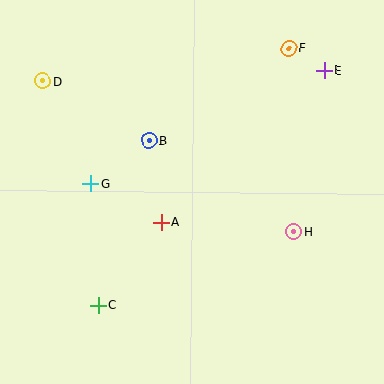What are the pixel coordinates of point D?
Point D is at (43, 81).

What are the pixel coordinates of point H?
Point H is at (293, 232).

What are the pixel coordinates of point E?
Point E is at (325, 71).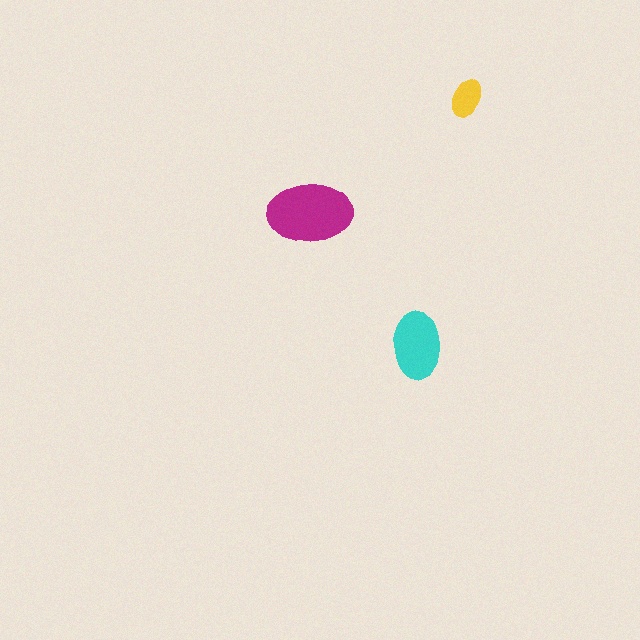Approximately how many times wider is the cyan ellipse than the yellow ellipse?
About 1.5 times wider.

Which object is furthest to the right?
The yellow ellipse is rightmost.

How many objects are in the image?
There are 3 objects in the image.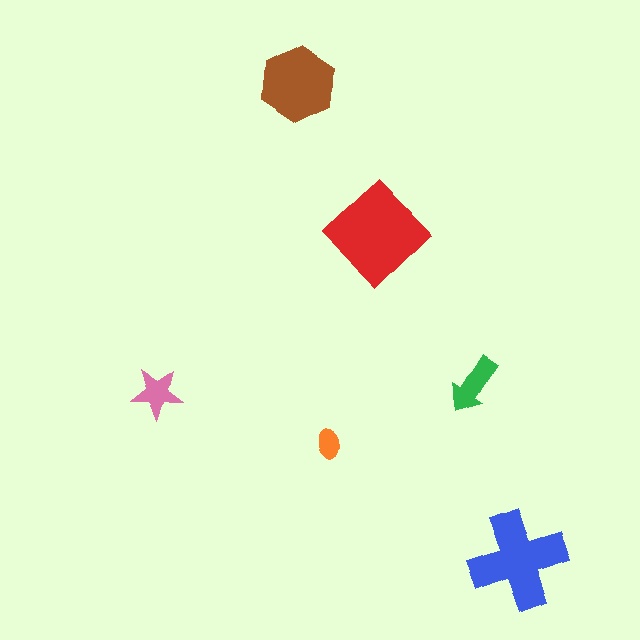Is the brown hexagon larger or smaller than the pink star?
Larger.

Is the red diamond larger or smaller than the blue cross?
Larger.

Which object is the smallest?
The orange ellipse.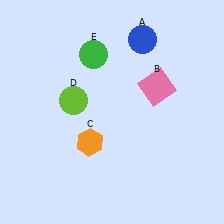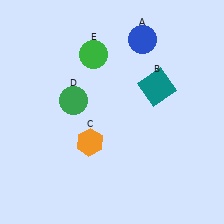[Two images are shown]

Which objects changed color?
B changed from pink to teal. D changed from lime to green.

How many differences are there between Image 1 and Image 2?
There are 2 differences between the two images.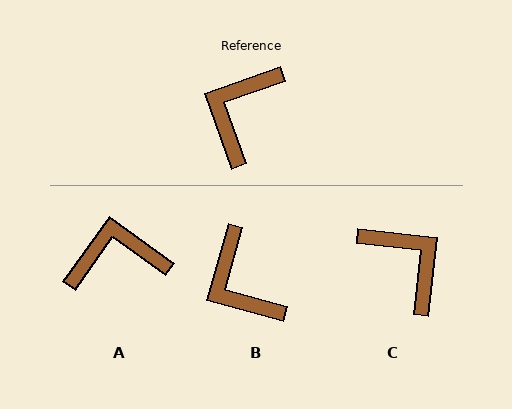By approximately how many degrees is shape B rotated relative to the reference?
Approximately 55 degrees counter-clockwise.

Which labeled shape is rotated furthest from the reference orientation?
C, about 116 degrees away.